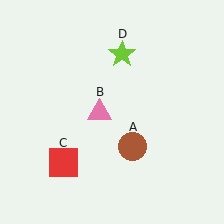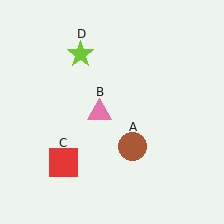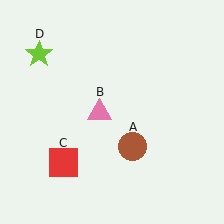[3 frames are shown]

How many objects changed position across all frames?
1 object changed position: lime star (object D).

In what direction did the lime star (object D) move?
The lime star (object D) moved left.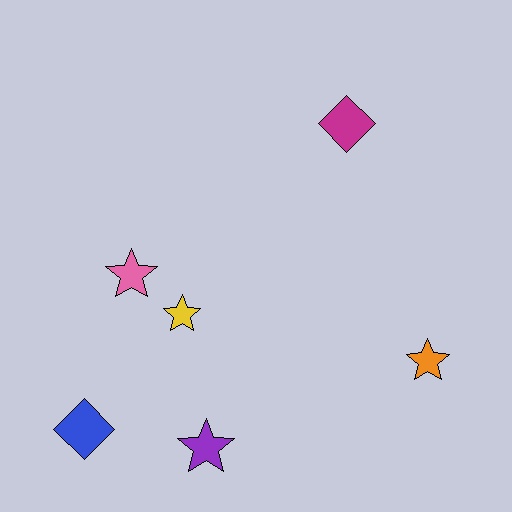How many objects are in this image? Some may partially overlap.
There are 6 objects.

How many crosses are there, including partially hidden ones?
There are no crosses.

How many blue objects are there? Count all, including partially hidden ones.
There is 1 blue object.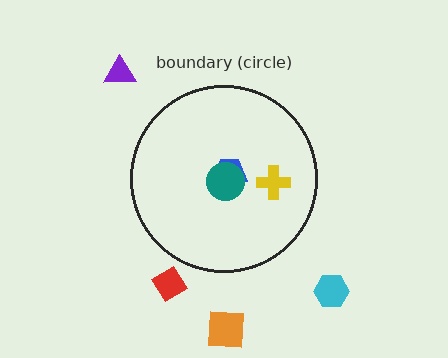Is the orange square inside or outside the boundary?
Outside.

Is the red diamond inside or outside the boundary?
Outside.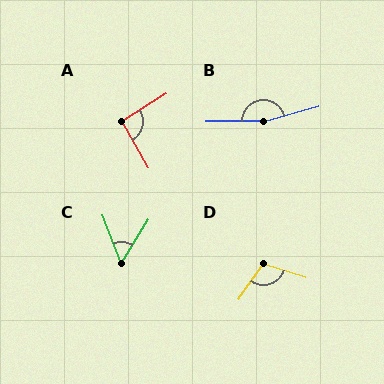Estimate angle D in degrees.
Approximately 108 degrees.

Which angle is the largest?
B, at approximately 165 degrees.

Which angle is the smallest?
C, at approximately 53 degrees.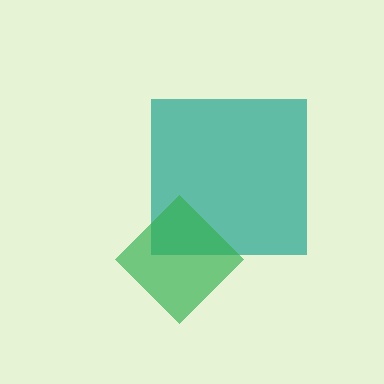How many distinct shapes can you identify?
There are 2 distinct shapes: a teal square, a green diamond.